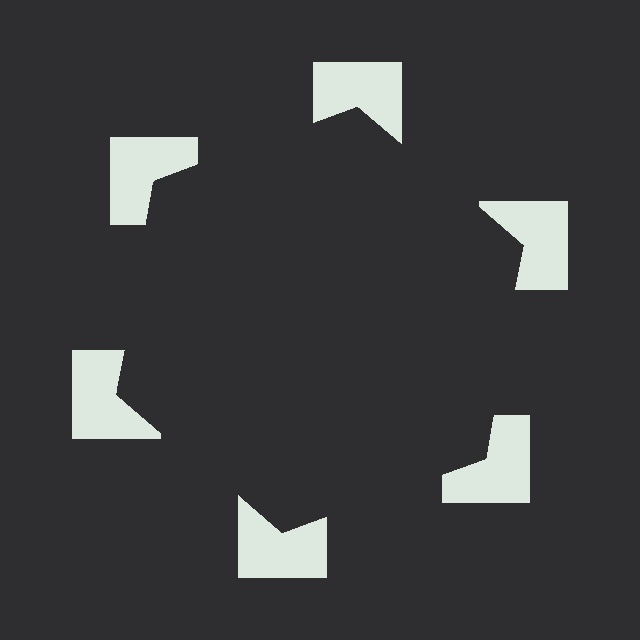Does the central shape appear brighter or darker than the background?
It typically appears slightly darker than the background, even though no actual brightness change is drawn.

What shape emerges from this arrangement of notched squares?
An illusory hexagon — its edges are inferred from the aligned wedge cuts in the notched squares, not physically drawn.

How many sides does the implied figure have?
6 sides.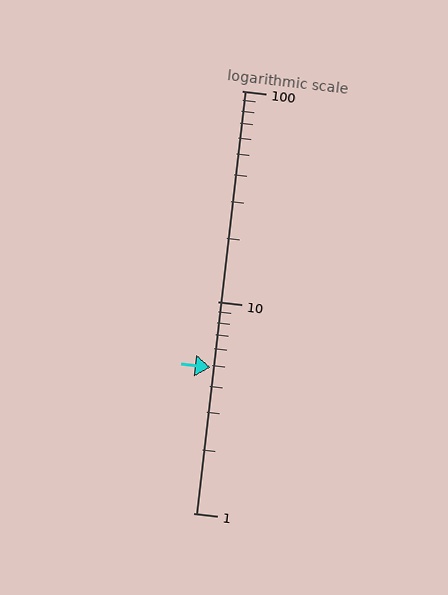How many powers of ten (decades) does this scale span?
The scale spans 2 decades, from 1 to 100.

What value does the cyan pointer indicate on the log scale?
The pointer indicates approximately 4.9.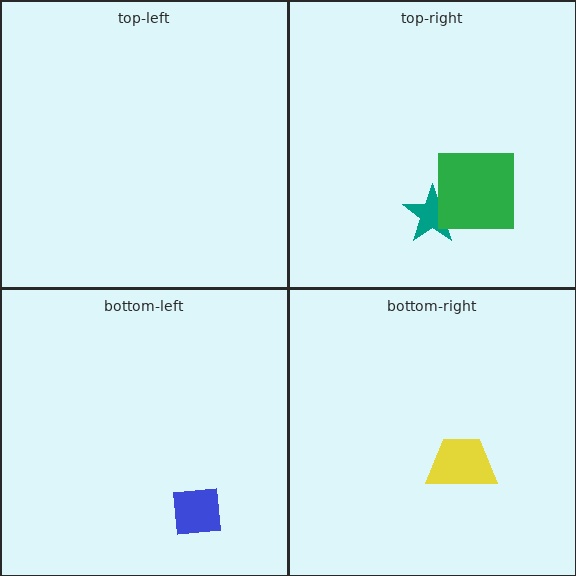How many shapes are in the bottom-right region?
1.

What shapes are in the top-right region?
The teal star, the green square.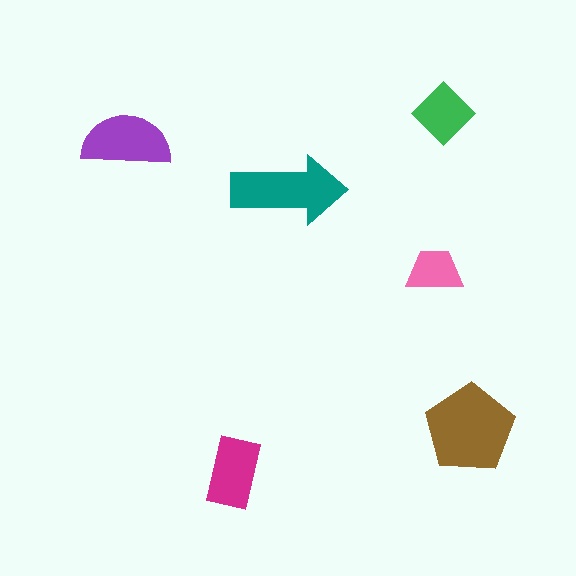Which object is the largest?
The brown pentagon.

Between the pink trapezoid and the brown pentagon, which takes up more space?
The brown pentagon.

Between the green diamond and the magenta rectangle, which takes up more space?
The magenta rectangle.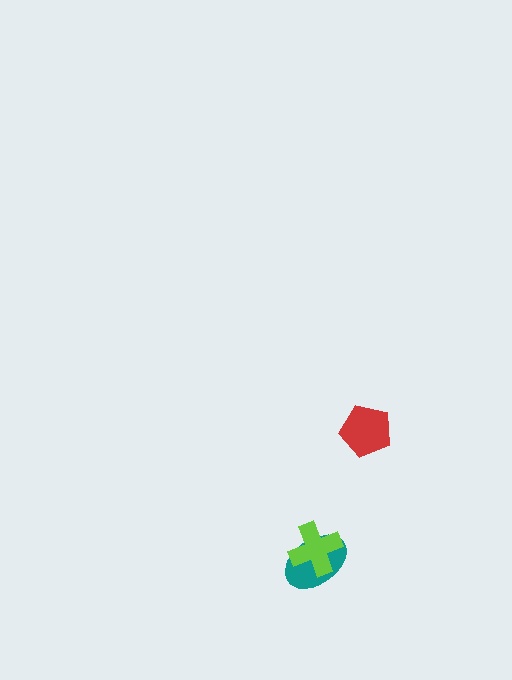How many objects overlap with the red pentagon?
0 objects overlap with the red pentagon.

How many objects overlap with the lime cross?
1 object overlaps with the lime cross.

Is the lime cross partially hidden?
No, no other shape covers it.